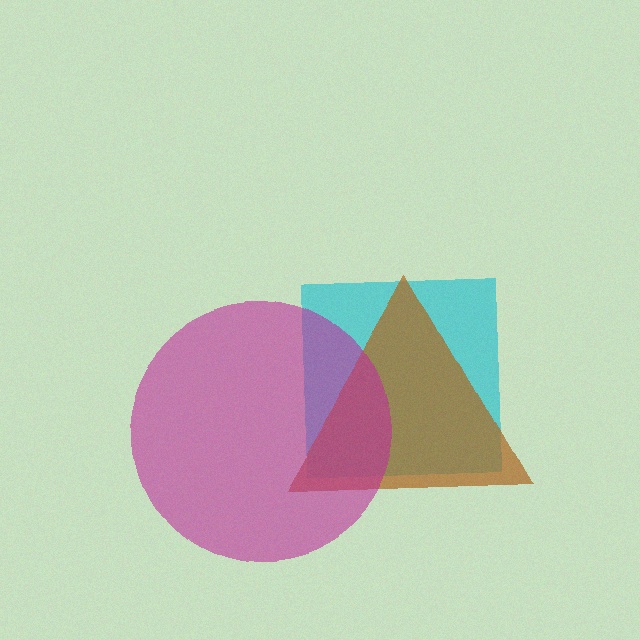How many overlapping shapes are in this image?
There are 3 overlapping shapes in the image.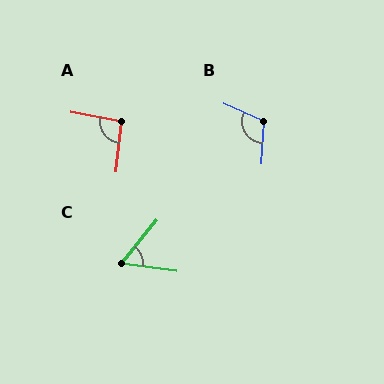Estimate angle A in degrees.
Approximately 95 degrees.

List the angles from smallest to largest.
C (59°), A (95°), B (111°).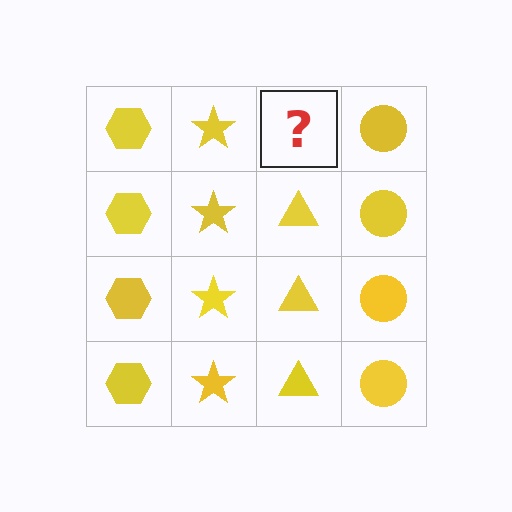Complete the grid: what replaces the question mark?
The question mark should be replaced with a yellow triangle.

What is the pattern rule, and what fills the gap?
The rule is that each column has a consistent shape. The gap should be filled with a yellow triangle.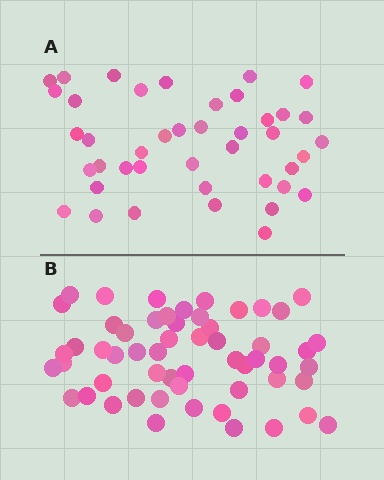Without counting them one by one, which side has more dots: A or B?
Region B (the bottom region) has more dots.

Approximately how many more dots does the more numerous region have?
Region B has approximately 15 more dots than region A.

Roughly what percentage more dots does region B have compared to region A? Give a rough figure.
About 35% more.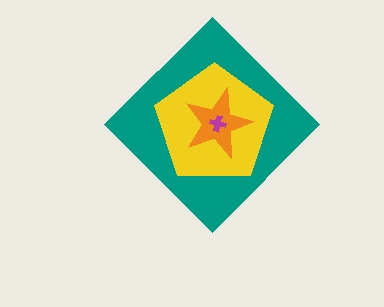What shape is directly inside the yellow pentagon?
The orange star.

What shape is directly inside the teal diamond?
The yellow pentagon.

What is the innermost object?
The magenta cross.